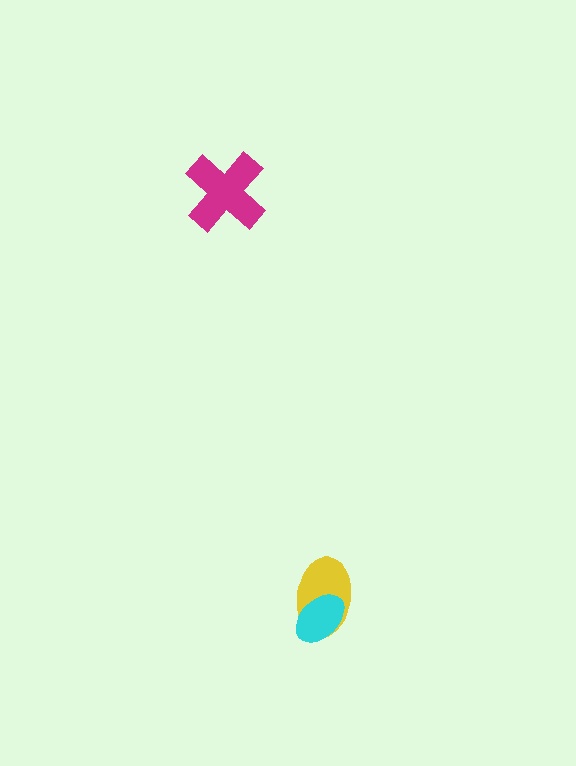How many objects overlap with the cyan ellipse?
1 object overlaps with the cyan ellipse.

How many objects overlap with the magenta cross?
0 objects overlap with the magenta cross.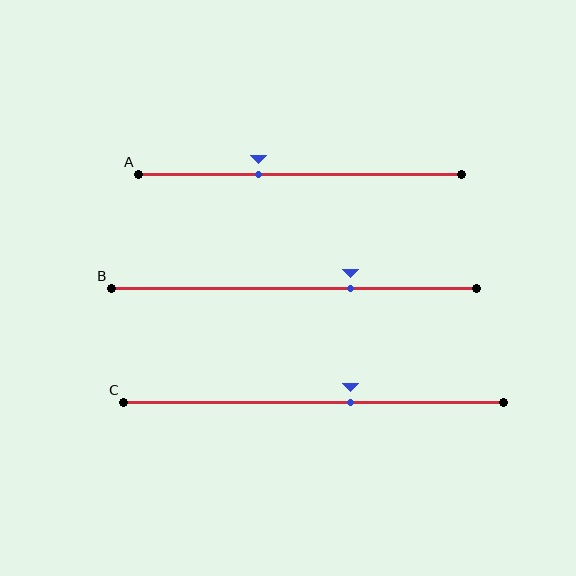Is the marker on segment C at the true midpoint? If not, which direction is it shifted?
No, the marker on segment C is shifted to the right by about 10% of the segment length.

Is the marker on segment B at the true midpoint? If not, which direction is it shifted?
No, the marker on segment B is shifted to the right by about 15% of the segment length.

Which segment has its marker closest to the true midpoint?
Segment C has its marker closest to the true midpoint.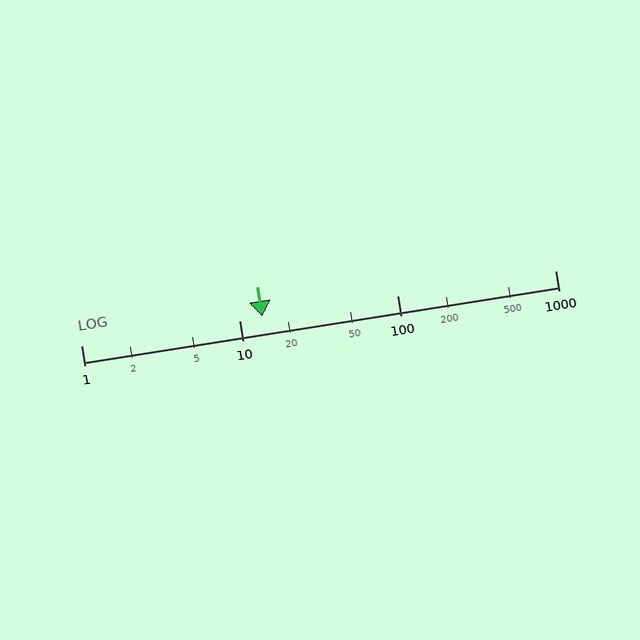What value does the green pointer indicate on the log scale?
The pointer indicates approximately 14.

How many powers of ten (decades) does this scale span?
The scale spans 3 decades, from 1 to 1000.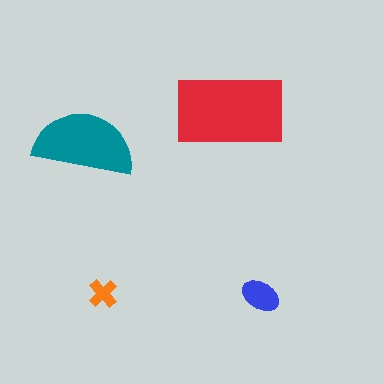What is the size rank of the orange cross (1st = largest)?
4th.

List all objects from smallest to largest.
The orange cross, the blue ellipse, the teal semicircle, the red rectangle.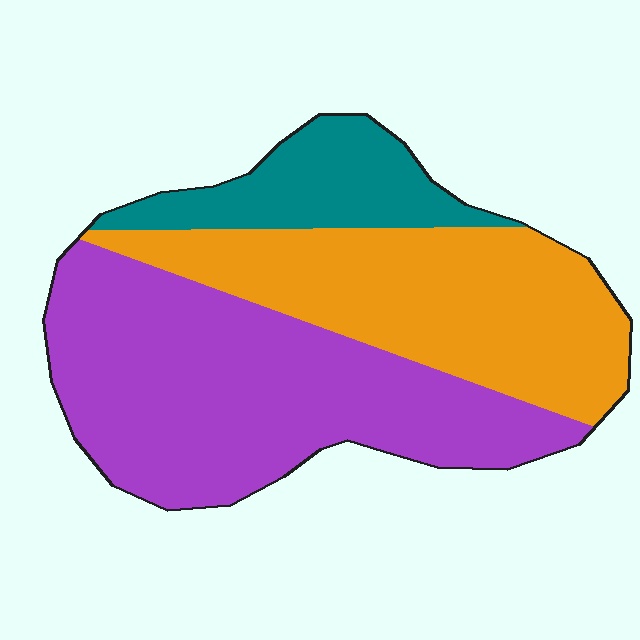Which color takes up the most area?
Purple, at roughly 50%.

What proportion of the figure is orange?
Orange covers about 35% of the figure.